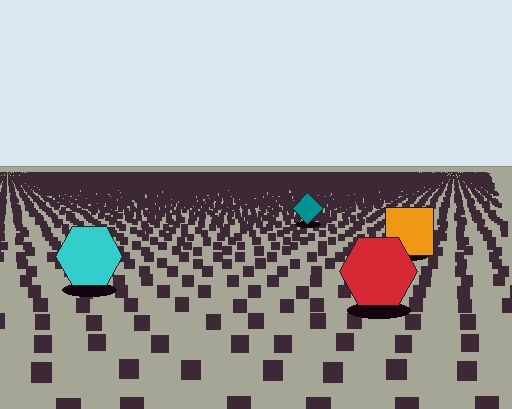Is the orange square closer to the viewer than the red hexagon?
No. The red hexagon is closer — you can tell from the texture gradient: the ground texture is coarser near it.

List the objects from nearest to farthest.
From nearest to farthest: the red hexagon, the cyan hexagon, the orange square, the teal diamond.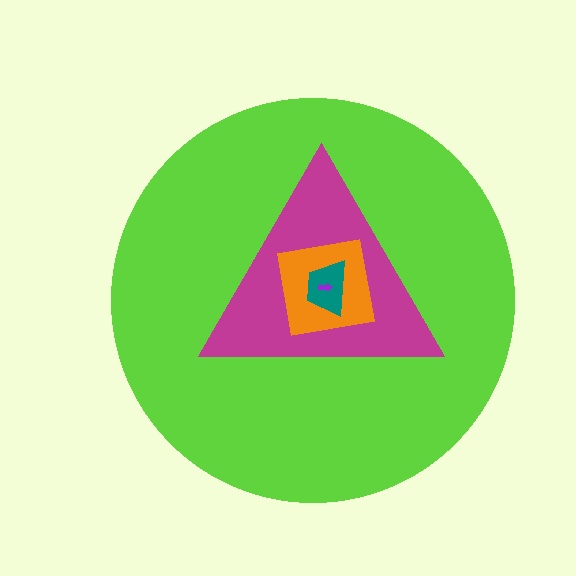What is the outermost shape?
The lime circle.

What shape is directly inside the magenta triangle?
The orange square.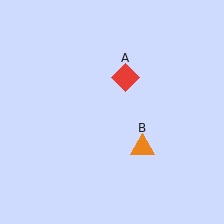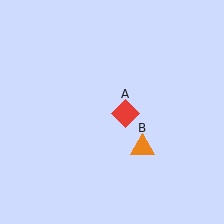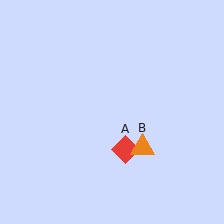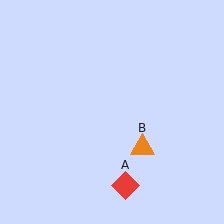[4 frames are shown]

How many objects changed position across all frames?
1 object changed position: red diamond (object A).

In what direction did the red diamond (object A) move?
The red diamond (object A) moved down.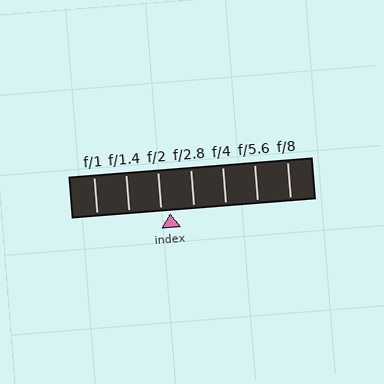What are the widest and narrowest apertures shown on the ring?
The widest aperture shown is f/1 and the narrowest is f/8.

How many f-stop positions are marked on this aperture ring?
There are 7 f-stop positions marked.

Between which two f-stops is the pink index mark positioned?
The index mark is between f/2 and f/2.8.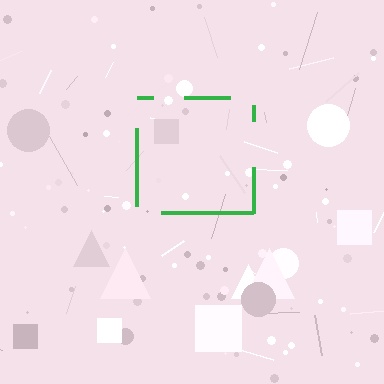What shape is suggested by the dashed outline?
The dashed outline suggests a square.